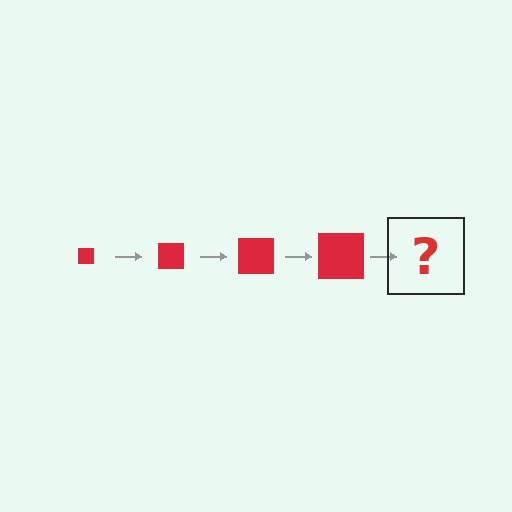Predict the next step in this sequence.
The next step is a red square, larger than the previous one.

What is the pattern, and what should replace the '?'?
The pattern is that the square gets progressively larger each step. The '?' should be a red square, larger than the previous one.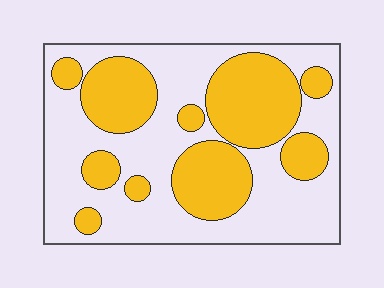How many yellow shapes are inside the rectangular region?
10.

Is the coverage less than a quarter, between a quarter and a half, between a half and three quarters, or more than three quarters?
Between a quarter and a half.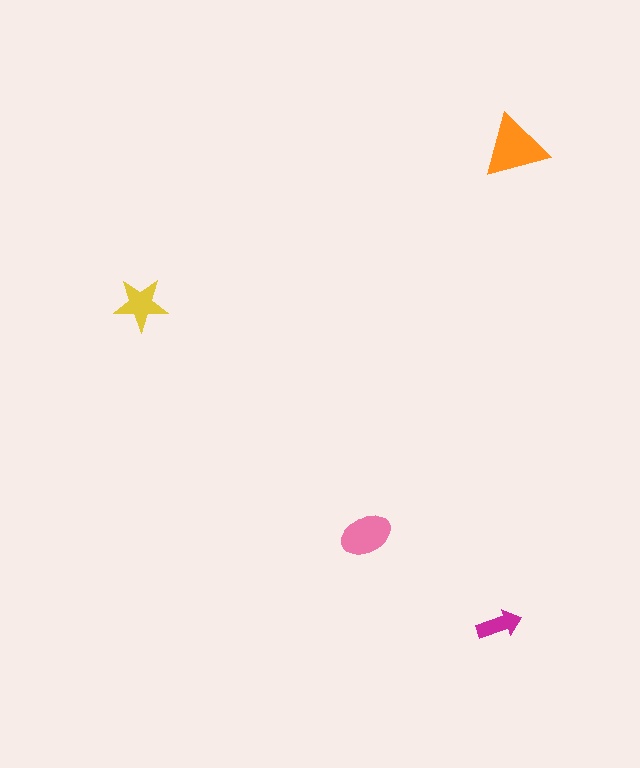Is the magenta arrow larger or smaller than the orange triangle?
Smaller.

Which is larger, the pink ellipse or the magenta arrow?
The pink ellipse.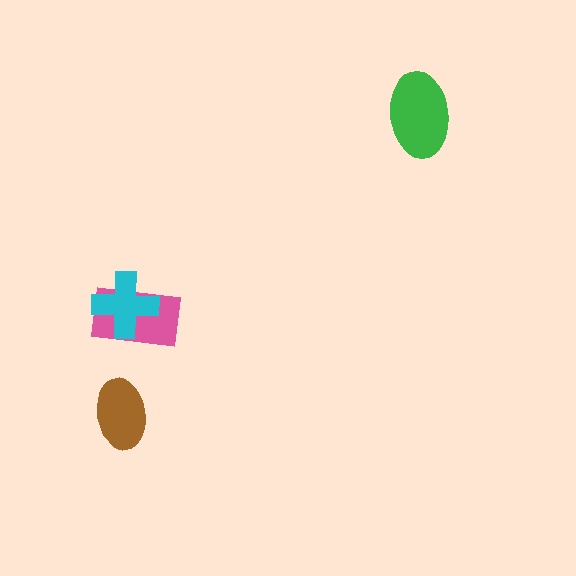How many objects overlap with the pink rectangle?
1 object overlaps with the pink rectangle.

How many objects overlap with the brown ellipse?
0 objects overlap with the brown ellipse.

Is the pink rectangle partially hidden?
Yes, it is partially covered by another shape.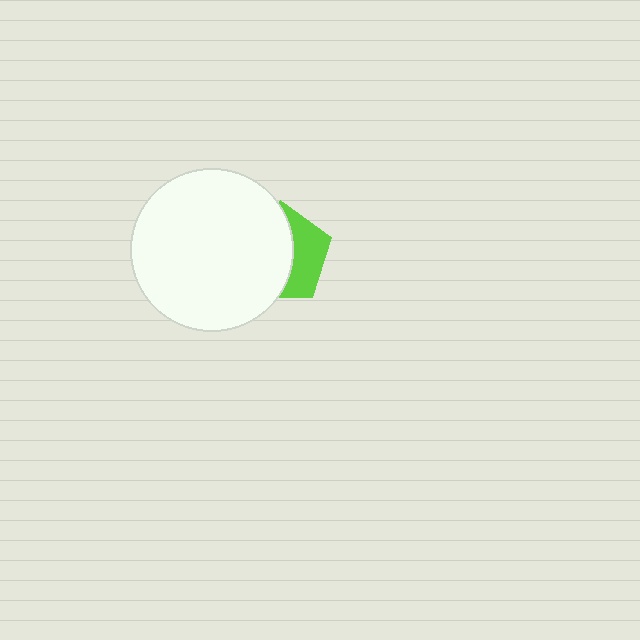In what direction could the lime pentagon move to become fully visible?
The lime pentagon could move right. That would shift it out from behind the white circle entirely.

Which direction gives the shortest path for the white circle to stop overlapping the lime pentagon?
Moving left gives the shortest separation.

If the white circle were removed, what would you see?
You would see the complete lime pentagon.